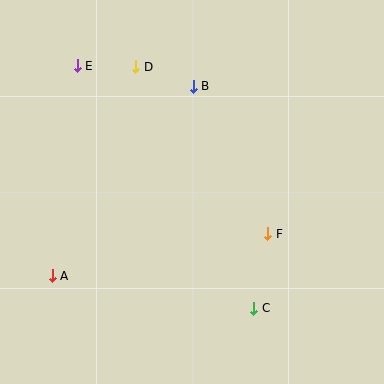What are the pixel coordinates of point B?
Point B is at (193, 86).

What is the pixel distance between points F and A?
The distance between F and A is 220 pixels.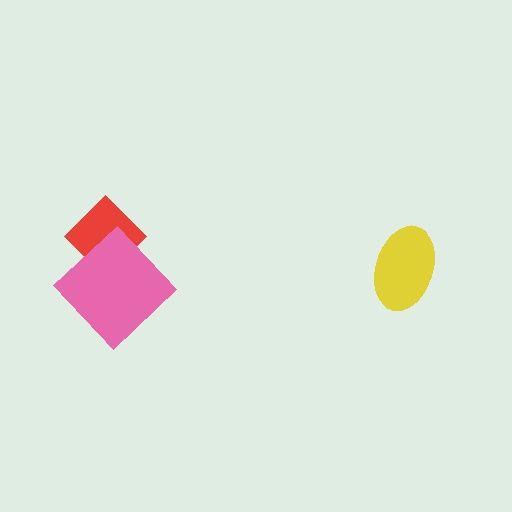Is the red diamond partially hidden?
Yes, it is partially covered by another shape.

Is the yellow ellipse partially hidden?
No, no other shape covers it.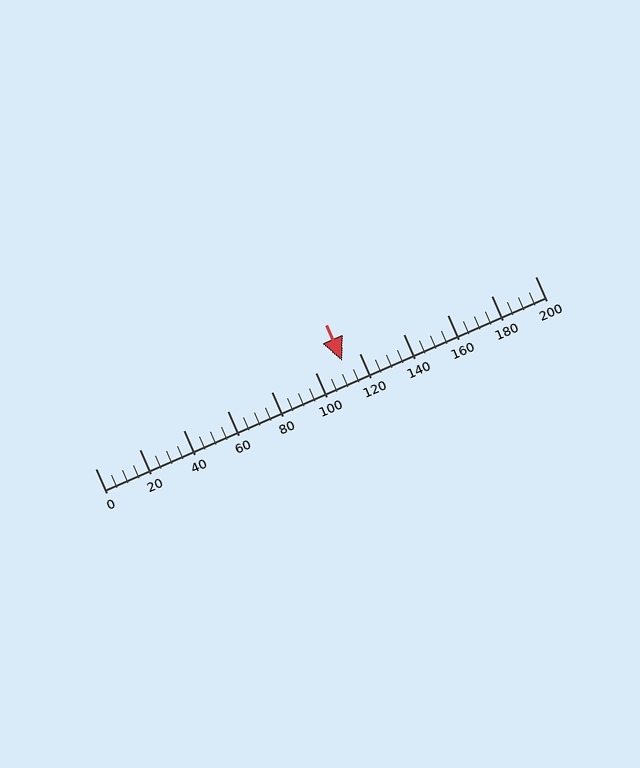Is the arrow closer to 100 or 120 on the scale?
The arrow is closer to 120.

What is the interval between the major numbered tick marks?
The major tick marks are spaced 20 units apart.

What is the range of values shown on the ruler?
The ruler shows values from 0 to 200.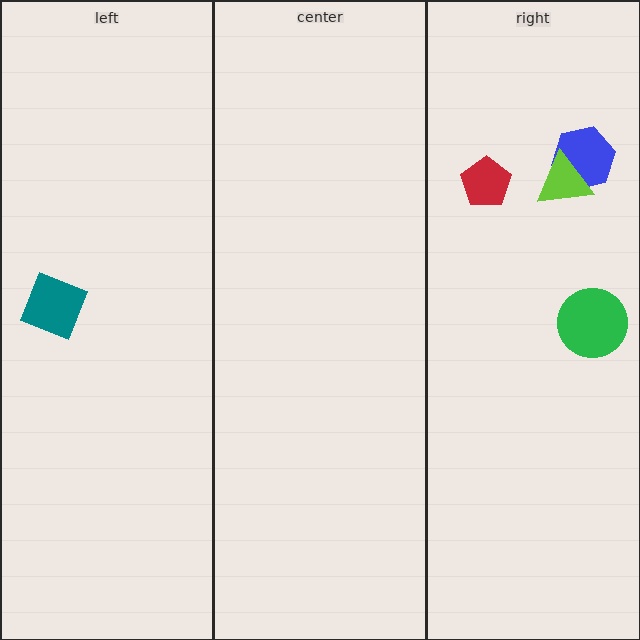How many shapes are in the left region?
1.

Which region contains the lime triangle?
The right region.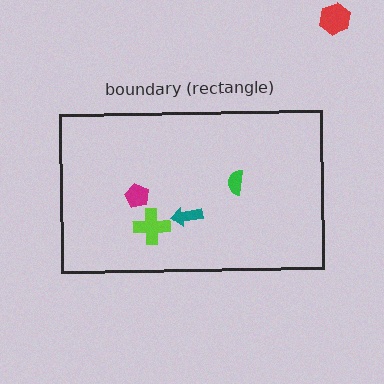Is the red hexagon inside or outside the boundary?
Outside.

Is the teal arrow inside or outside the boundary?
Inside.